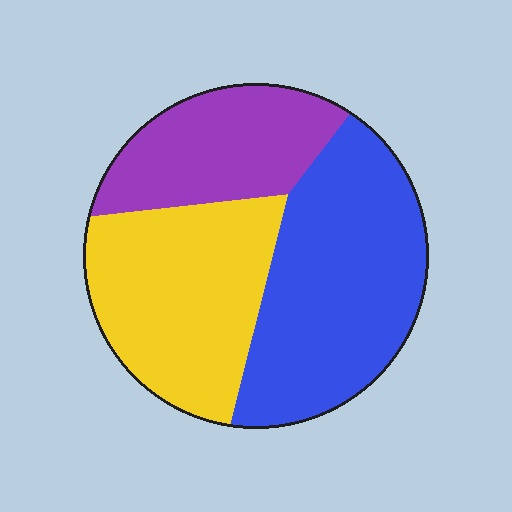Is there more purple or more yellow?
Yellow.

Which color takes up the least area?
Purple, at roughly 25%.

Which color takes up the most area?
Blue, at roughly 40%.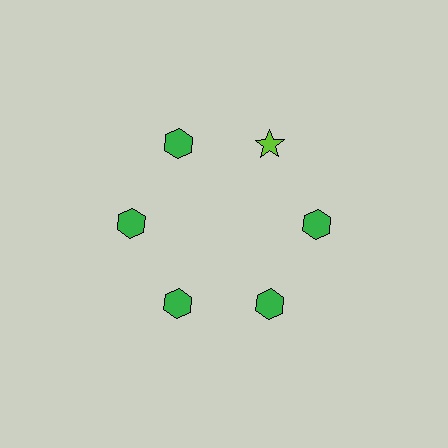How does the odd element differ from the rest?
It differs in both color (lime instead of green) and shape (star instead of hexagon).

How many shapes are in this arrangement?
There are 6 shapes arranged in a ring pattern.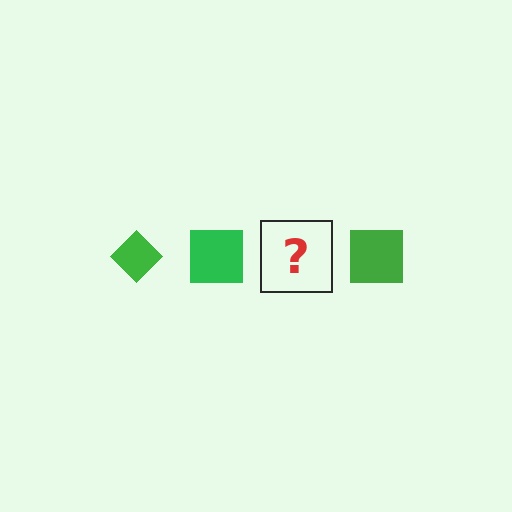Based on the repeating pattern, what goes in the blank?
The blank should be a green diamond.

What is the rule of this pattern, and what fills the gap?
The rule is that the pattern cycles through diamond, square shapes in green. The gap should be filled with a green diamond.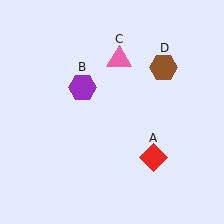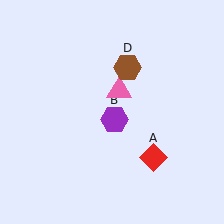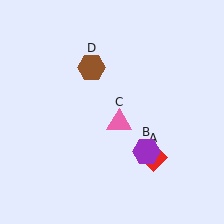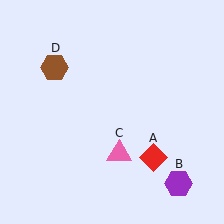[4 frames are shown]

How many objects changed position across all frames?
3 objects changed position: purple hexagon (object B), pink triangle (object C), brown hexagon (object D).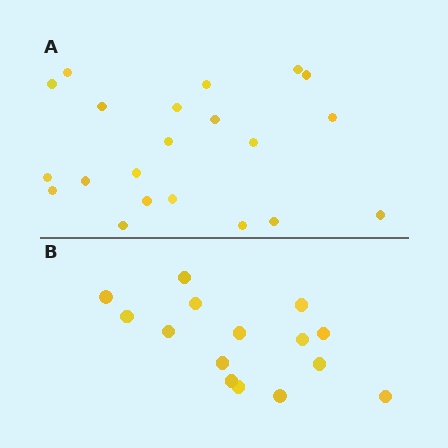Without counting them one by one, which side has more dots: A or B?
Region A (the top region) has more dots.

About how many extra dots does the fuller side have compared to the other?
Region A has about 6 more dots than region B.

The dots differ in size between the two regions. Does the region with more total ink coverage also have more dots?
No. Region B has more total ink coverage because its dots are larger, but region A actually contains more individual dots. Total area can be misleading — the number of items is what matters here.